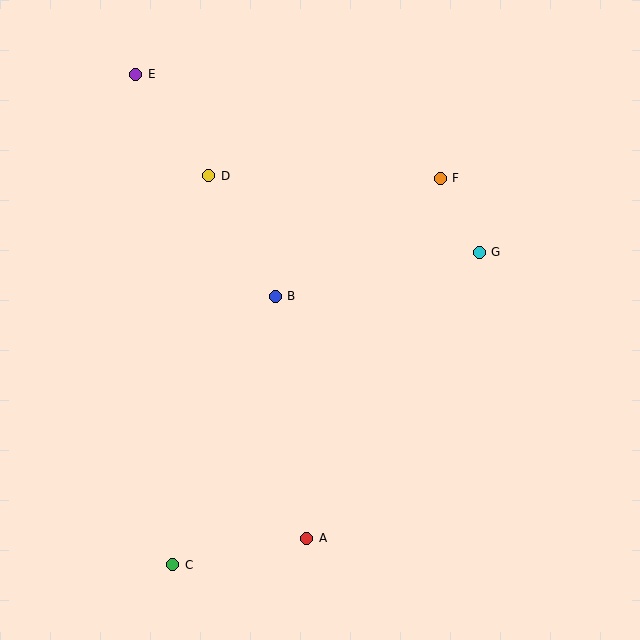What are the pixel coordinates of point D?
Point D is at (209, 176).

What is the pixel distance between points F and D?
The distance between F and D is 232 pixels.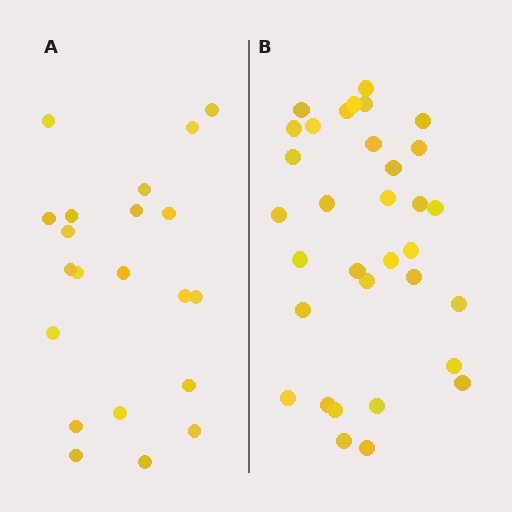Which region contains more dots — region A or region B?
Region B (the right region) has more dots.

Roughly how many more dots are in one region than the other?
Region B has roughly 12 or so more dots than region A.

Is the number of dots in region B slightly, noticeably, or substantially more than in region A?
Region B has substantially more. The ratio is roughly 1.6 to 1.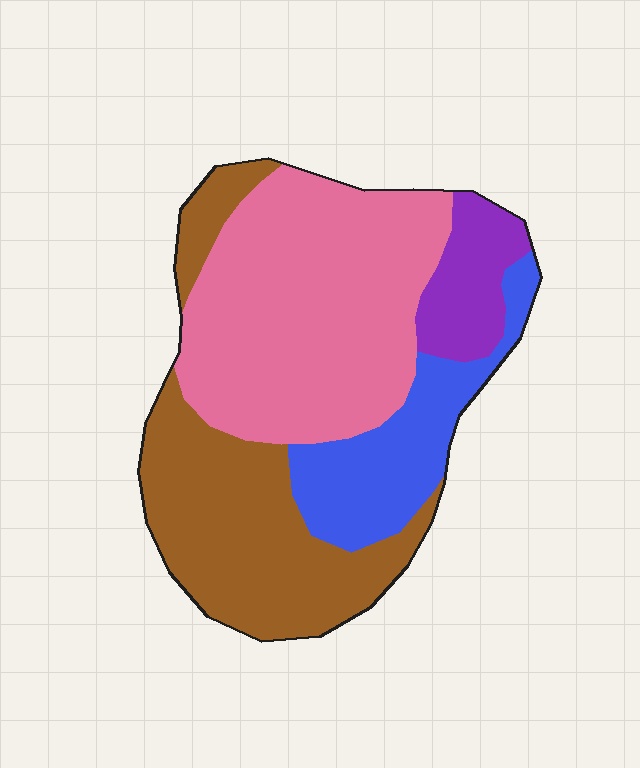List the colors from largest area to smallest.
From largest to smallest: pink, brown, blue, purple.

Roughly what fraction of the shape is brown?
Brown takes up about one third (1/3) of the shape.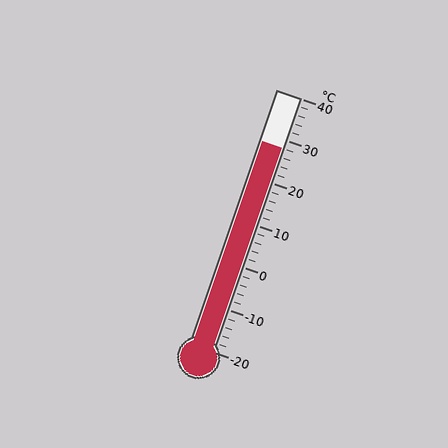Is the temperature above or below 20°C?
The temperature is above 20°C.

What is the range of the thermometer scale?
The thermometer scale ranges from -20°C to 40°C.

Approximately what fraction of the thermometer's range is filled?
The thermometer is filled to approximately 80% of its range.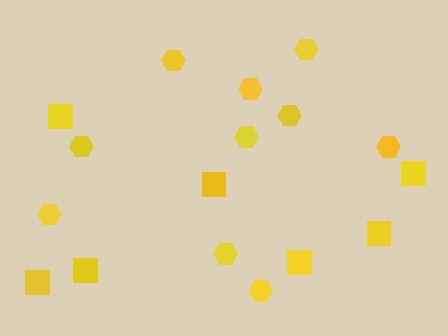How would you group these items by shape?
There are 2 groups: one group of squares (7) and one group of hexagons (10).